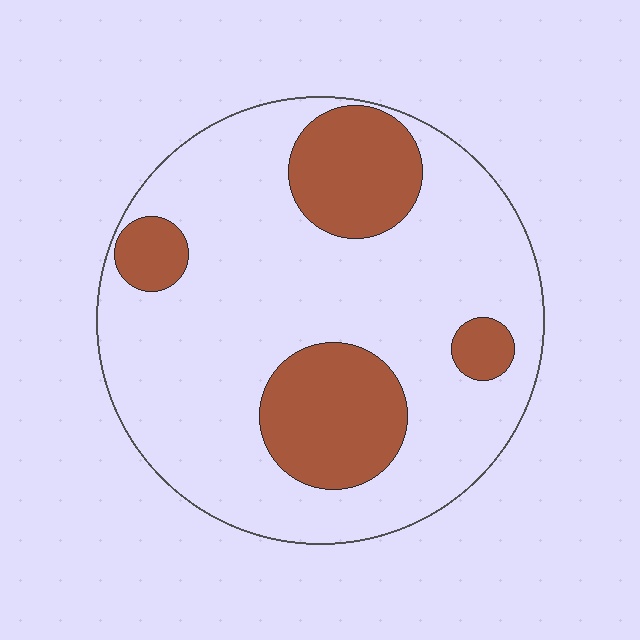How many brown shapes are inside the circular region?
4.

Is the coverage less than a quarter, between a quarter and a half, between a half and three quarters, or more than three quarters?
Less than a quarter.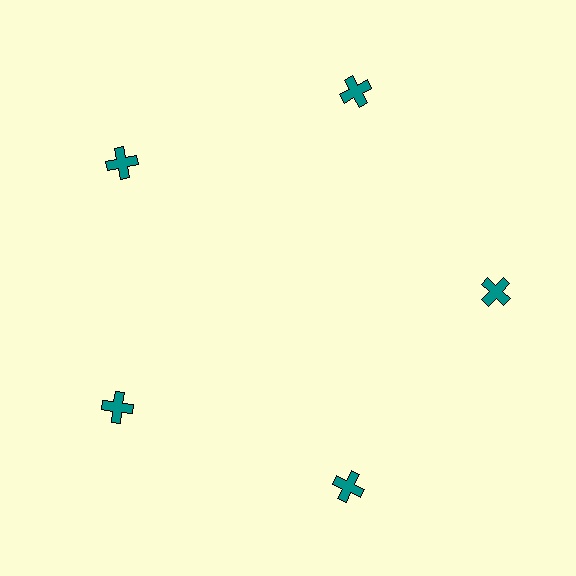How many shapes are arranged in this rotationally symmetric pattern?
There are 5 shapes, arranged in 5 groups of 1.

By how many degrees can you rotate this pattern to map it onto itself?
The pattern maps onto itself every 72 degrees of rotation.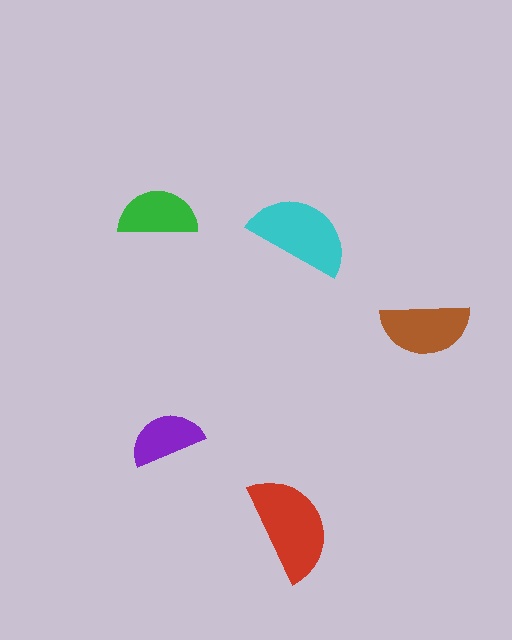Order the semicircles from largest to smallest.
the red one, the cyan one, the brown one, the green one, the purple one.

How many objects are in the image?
There are 5 objects in the image.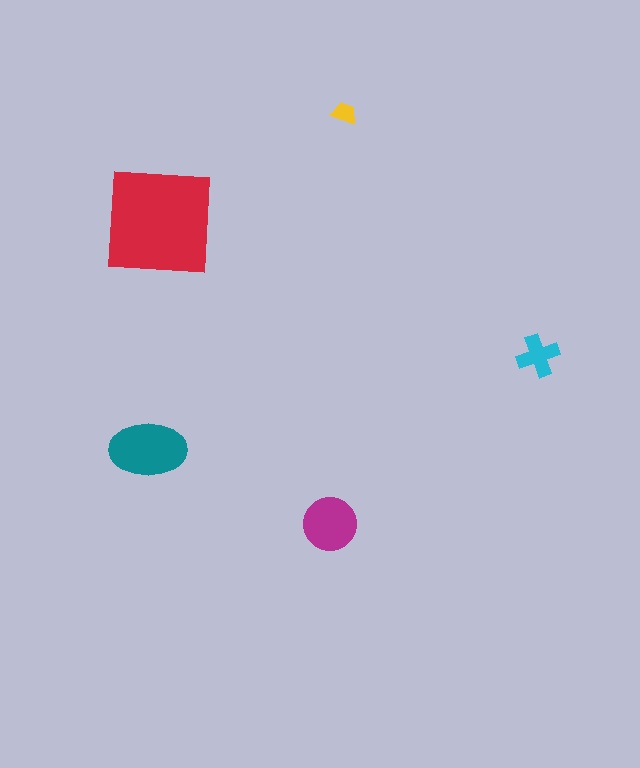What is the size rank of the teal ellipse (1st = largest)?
2nd.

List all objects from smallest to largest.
The yellow trapezoid, the cyan cross, the magenta circle, the teal ellipse, the red square.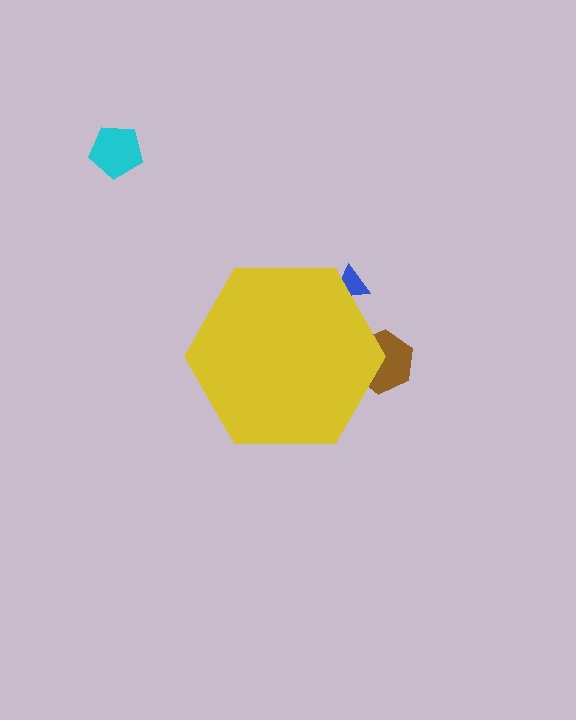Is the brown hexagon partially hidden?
Yes, the brown hexagon is partially hidden behind the yellow hexagon.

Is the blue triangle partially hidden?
Yes, the blue triangle is partially hidden behind the yellow hexagon.